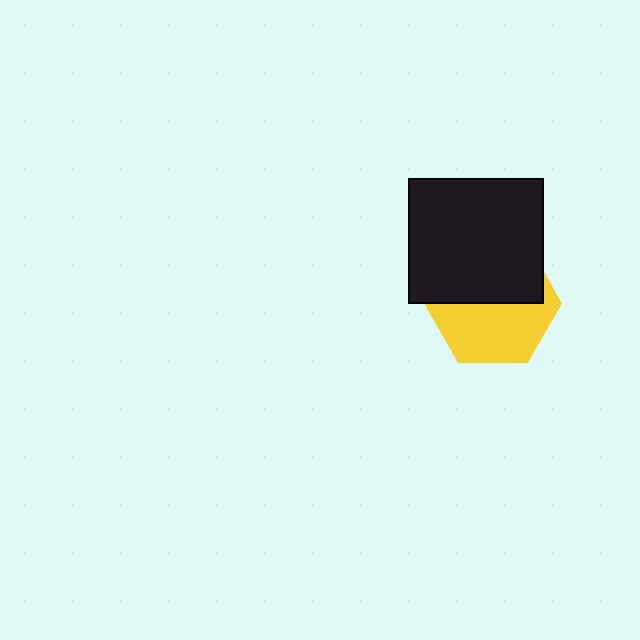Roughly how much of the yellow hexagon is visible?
About half of it is visible (roughly 52%).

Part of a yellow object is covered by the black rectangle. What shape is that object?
It is a hexagon.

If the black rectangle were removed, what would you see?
You would see the complete yellow hexagon.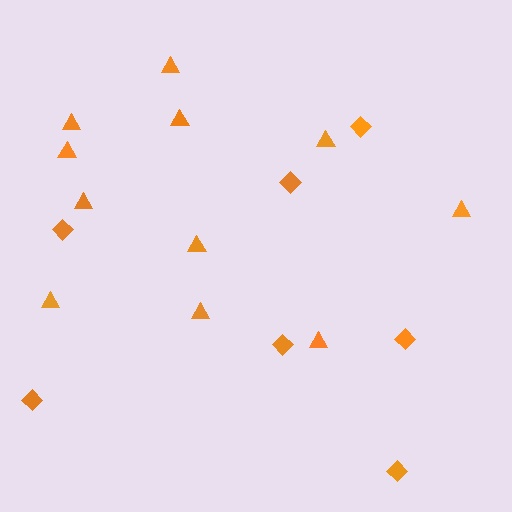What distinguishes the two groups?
There are 2 groups: one group of diamonds (7) and one group of triangles (11).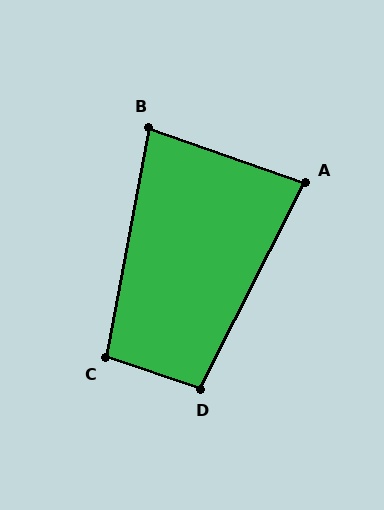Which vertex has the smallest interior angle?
B, at approximately 81 degrees.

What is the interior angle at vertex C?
Approximately 98 degrees (obtuse).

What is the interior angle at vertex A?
Approximately 82 degrees (acute).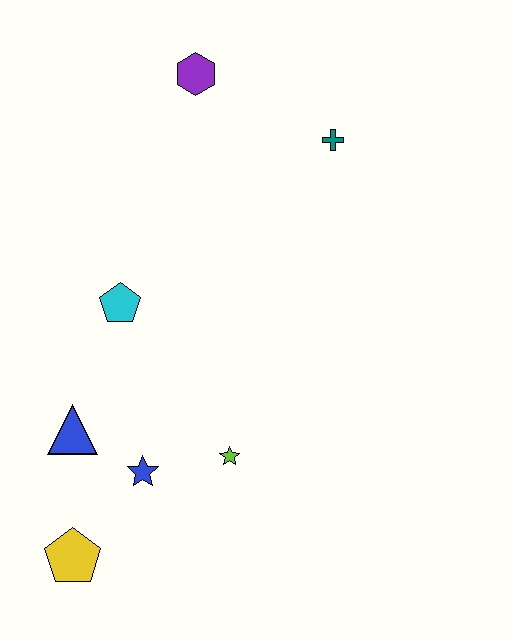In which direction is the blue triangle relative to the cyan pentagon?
The blue triangle is below the cyan pentagon.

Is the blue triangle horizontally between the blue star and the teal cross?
No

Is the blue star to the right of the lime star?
No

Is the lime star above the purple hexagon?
No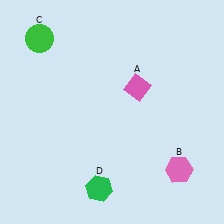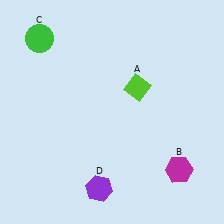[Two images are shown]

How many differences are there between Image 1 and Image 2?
There are 3 differences between the two images.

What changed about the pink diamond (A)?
In Image 1, A is pink. In Image 2, it changed to lime.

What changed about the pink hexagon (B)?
In Image 1, B is pink. In Image 2, it changed to magenta.